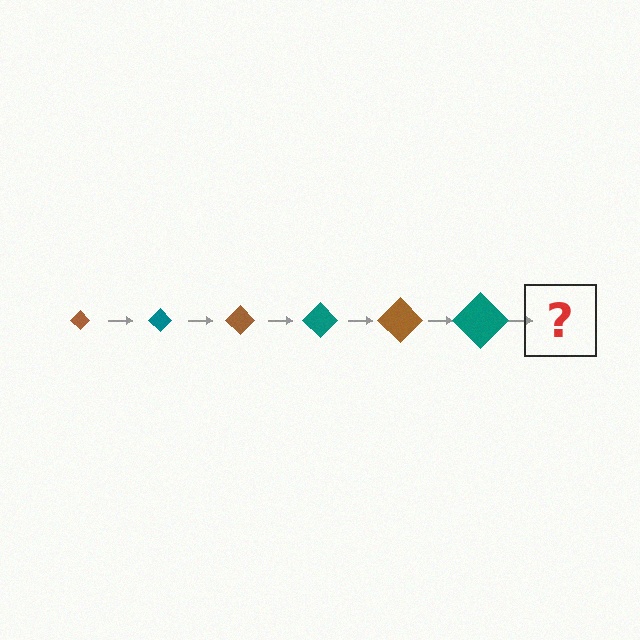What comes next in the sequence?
The next element should be a brown diamond, larger than the previous one.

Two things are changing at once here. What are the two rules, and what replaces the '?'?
The two rules are that the diamond grows larger each step and the color cycles through brown and teal. The '?' should be a brown diamond, larger than the previous one.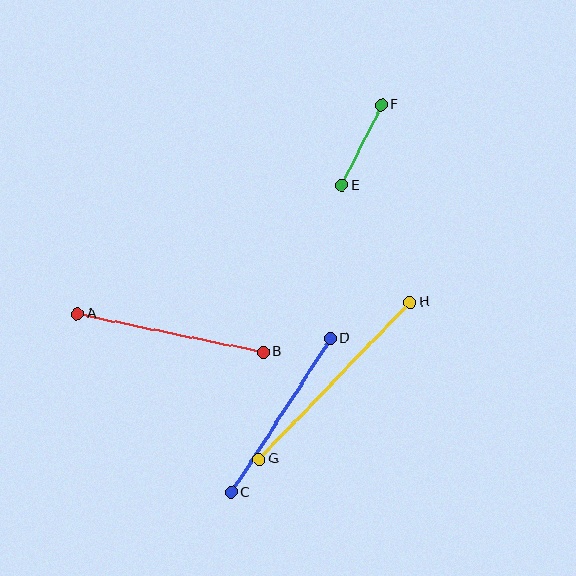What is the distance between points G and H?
The distance is approximately 218 pixels.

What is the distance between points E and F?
The distance is approximately 90 pixels.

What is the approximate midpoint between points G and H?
The midpoint is at approximately (335, 381) pixels.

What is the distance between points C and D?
The distance is approximately 184 pixels.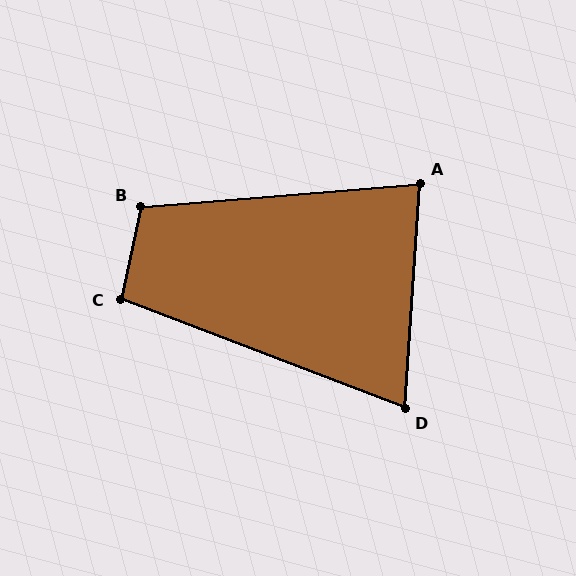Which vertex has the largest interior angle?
B, at approximately 107 degrees.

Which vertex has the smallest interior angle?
D, at approximately 73 degrees.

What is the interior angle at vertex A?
Approximately 82 degrees (acute).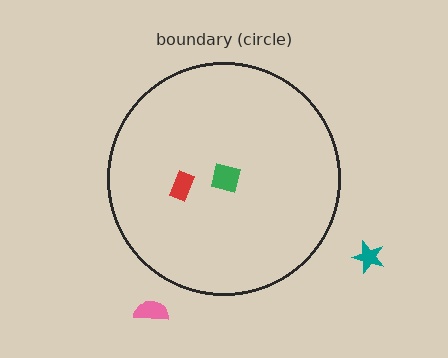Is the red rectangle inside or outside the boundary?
Inside.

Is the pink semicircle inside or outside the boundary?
Outside.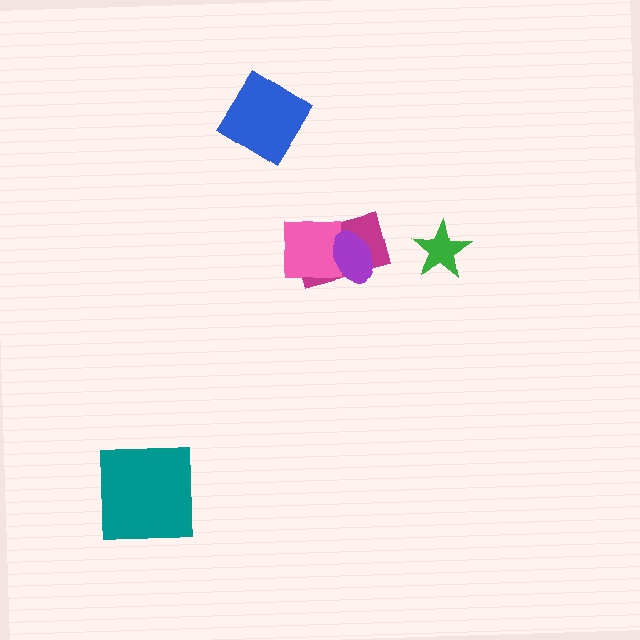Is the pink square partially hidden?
Yes, it is partially covered by another shape.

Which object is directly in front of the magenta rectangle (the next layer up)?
The pink square is directly in front of the magenta rectangle.